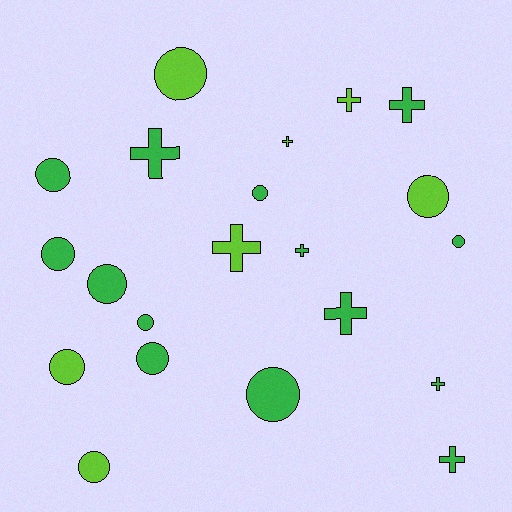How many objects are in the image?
There are 21 objects.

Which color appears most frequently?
Green, with 14 objects.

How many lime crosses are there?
There are 3 lime crosses.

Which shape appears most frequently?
Circle, with 12 objects.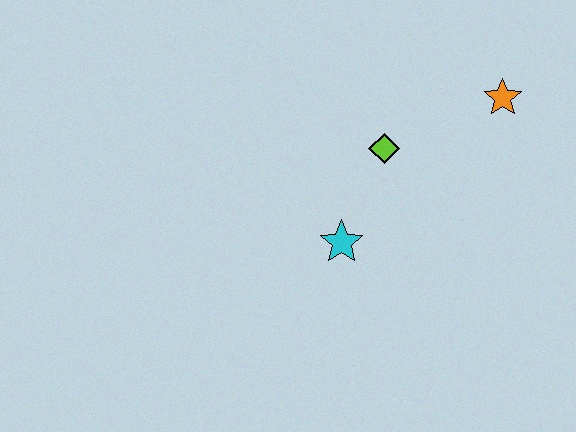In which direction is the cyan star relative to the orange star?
The cyan star is to the left of the orange star.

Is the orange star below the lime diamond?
No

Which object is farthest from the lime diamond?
The orange star is farthest from the lime diamond.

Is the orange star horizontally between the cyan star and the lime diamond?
No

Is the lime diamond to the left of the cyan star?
No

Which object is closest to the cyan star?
The lime diamond is closest to the cyan star.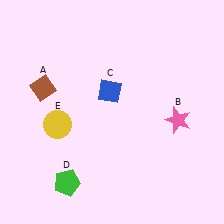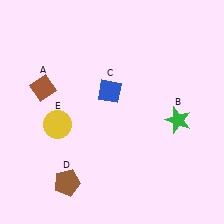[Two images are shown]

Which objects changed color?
B changed from pink to green. D changed from green to brown.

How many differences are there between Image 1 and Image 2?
There are 2 differences between the two images.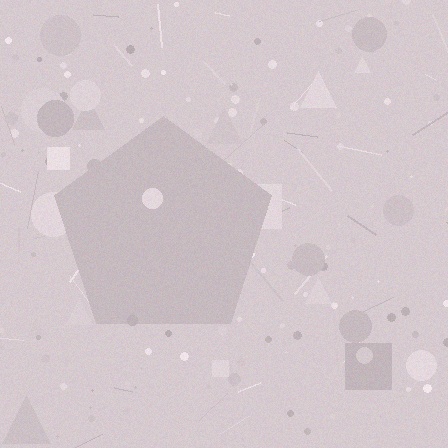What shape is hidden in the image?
A pentagon is hidden in the image.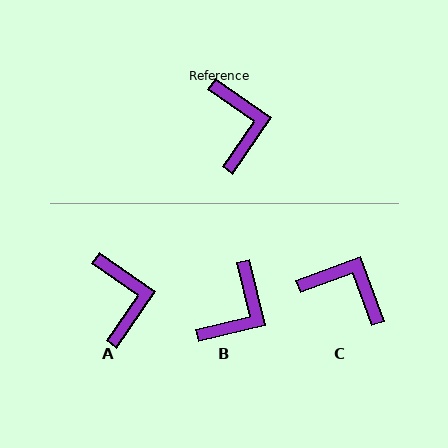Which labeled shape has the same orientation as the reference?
A.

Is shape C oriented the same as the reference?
No, it is off by about 55 degrees.